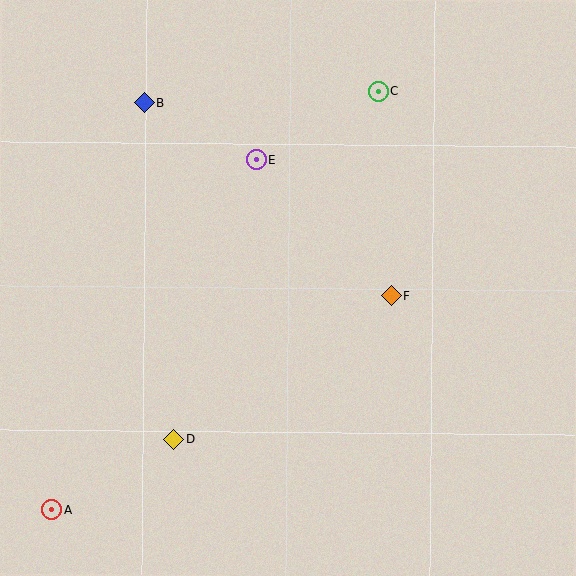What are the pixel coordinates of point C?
Point C is at (378, 91).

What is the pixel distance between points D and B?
The distance between D and B is 338 pixels.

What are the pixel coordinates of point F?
Point F is at (391, 296).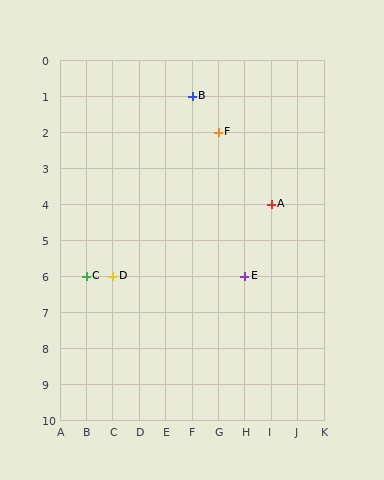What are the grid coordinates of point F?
Point F is at grid coordinates (G, 2).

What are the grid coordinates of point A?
Point A is at grid coordinates (I, 4).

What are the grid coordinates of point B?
Point B is at grid coordinates (F, 1).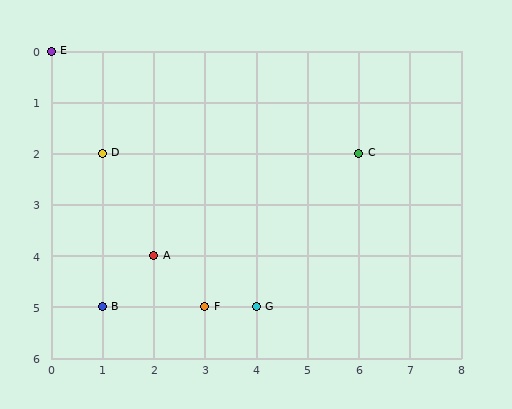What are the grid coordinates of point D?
Point D is at grid coordinates (1, 2).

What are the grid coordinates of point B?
Point B is at grid coordinates (1, 5).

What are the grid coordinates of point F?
Point F is at grid coordinates (3, 5).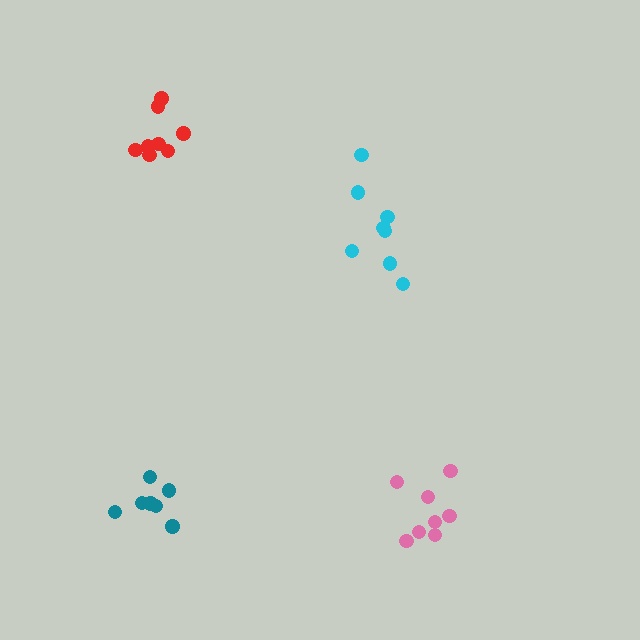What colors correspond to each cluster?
The clusters are colored: cyan, pink, red, teal.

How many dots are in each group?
Group 1: 8 dots, Group 2: 8 dots, Group 3: 9 dots, Group 4: 7 dots (32 total).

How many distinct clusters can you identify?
There are 4 distinct clusters.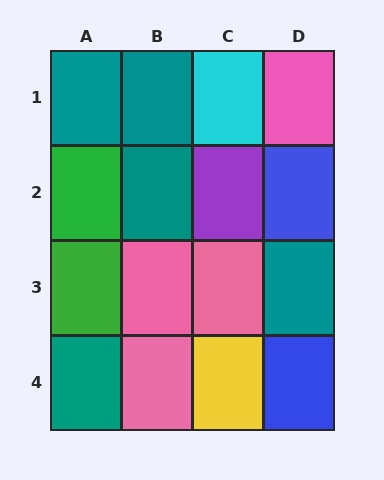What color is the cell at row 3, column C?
Pink.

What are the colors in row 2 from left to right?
Green, teal, purple, blue.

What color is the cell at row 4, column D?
Blue.